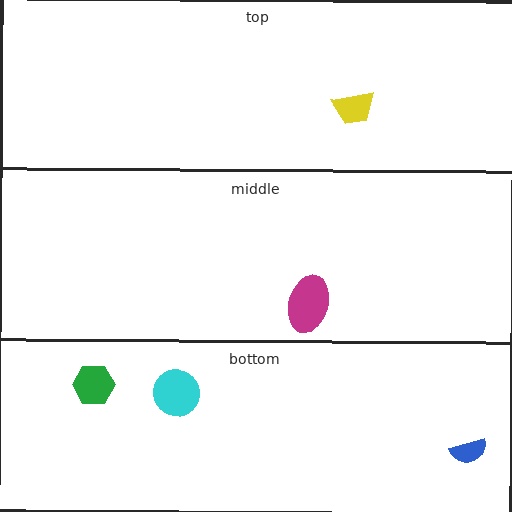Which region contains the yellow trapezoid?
The top region.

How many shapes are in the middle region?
1.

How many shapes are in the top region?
1.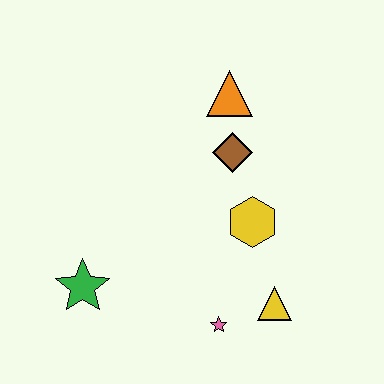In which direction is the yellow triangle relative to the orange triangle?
The yellow triangle is below the orange triangle.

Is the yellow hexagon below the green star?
No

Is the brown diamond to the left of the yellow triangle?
Yes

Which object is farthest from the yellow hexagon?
The green star is farthest from the yellow hexagon.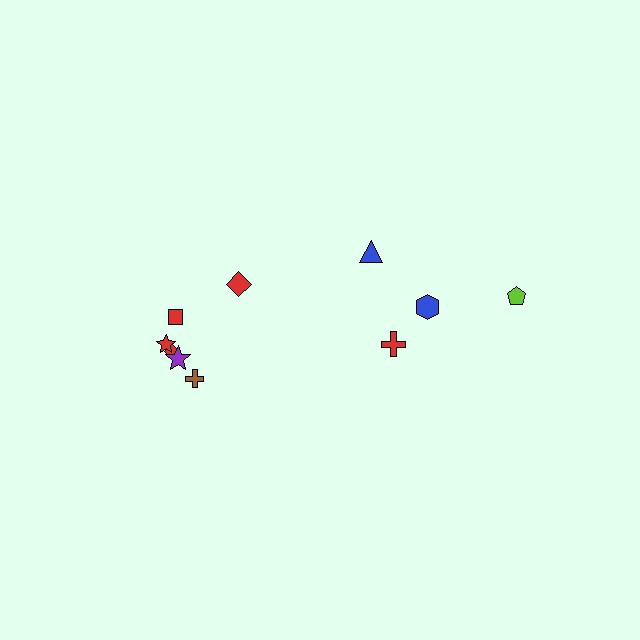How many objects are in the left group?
There are 6 objects.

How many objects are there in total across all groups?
There are 10 objects.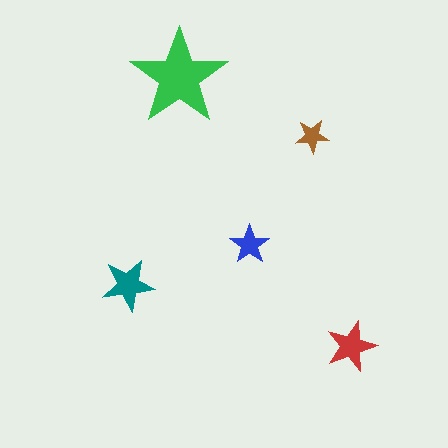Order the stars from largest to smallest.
the green one, the teal one, the red one, the blue one, the brown one.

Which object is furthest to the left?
The teal star is leftmost.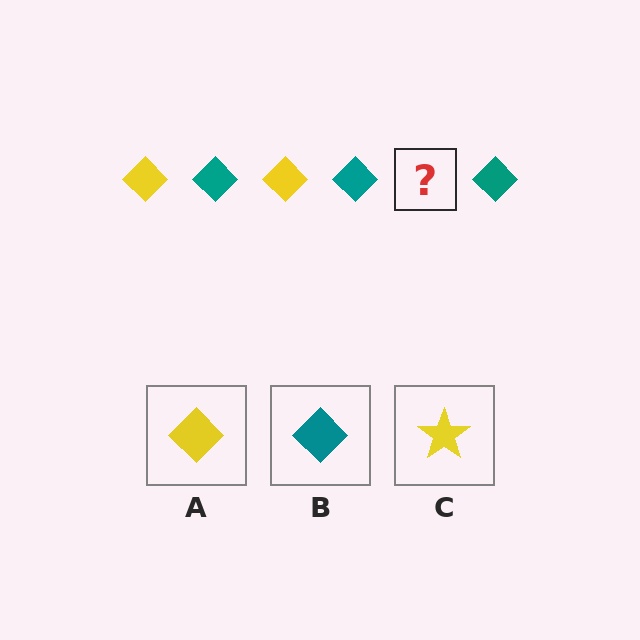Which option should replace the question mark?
Option A.